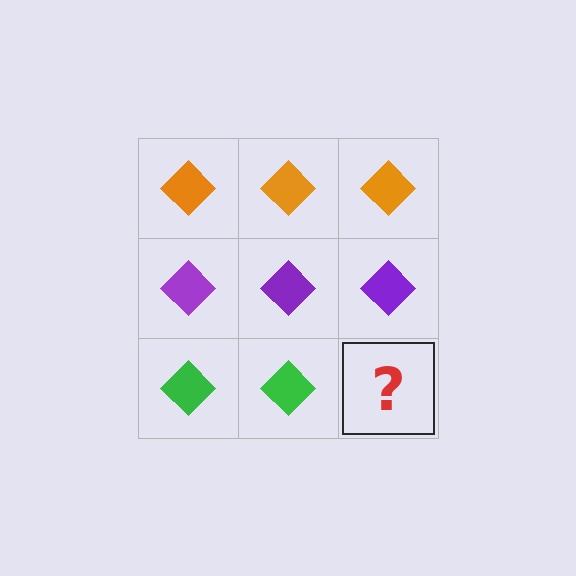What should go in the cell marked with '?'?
The missing cell should contain a green diamond.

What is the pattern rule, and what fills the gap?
The rule is that each row has a consistent color. The gap should be filled with a green diamond.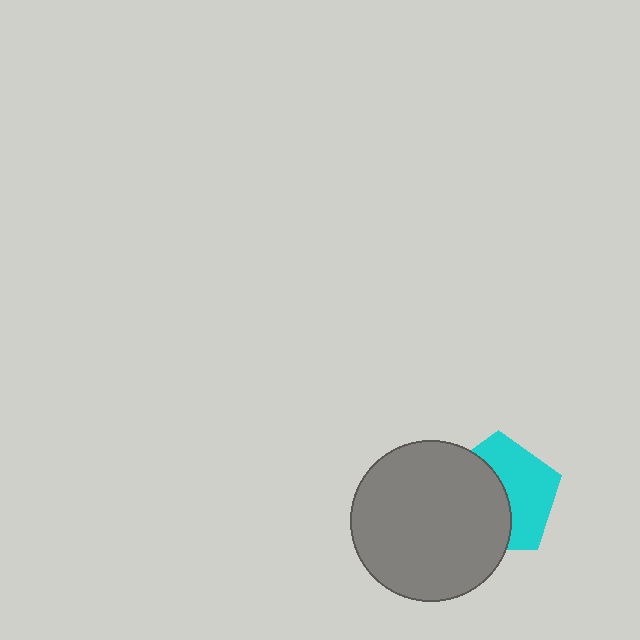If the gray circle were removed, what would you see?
You would see the complete cyan pentagon.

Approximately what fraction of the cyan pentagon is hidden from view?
Roughly 51% of the cyan pentagon is hidden behind the gray circle.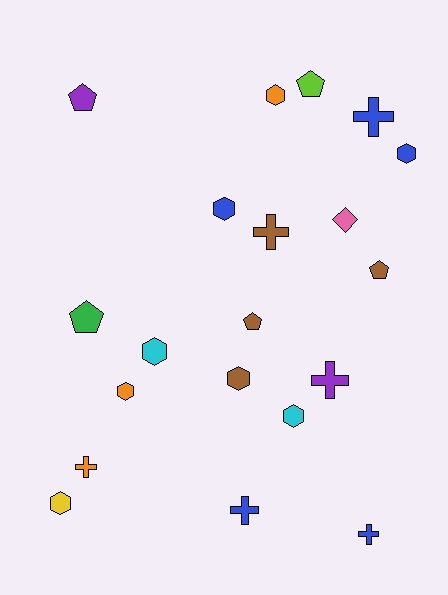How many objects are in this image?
There are 20 objects.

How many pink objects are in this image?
There is 1 pink object.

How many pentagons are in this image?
There are 5 pentagons.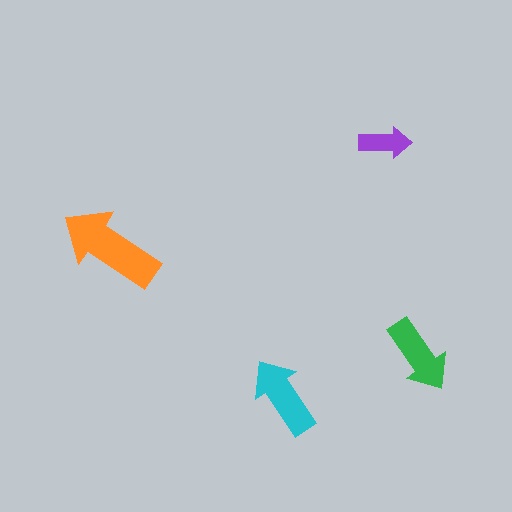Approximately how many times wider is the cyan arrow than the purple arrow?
About 1.5 times wider.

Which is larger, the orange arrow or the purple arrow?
The orange one.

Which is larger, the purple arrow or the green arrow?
The green one.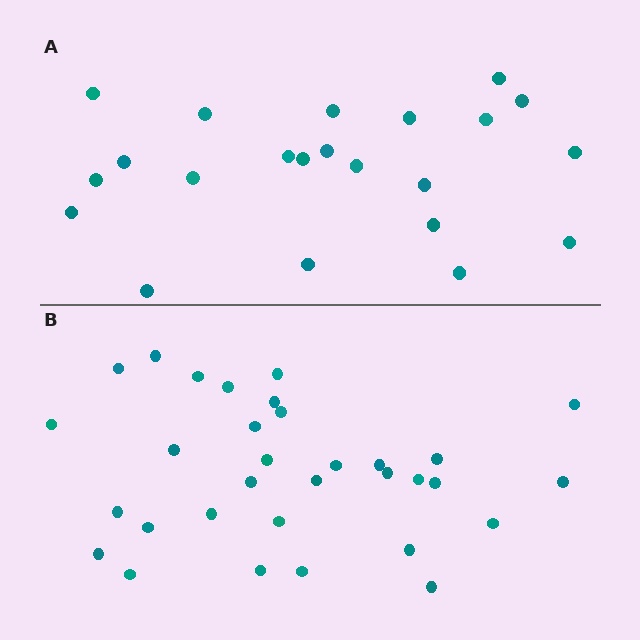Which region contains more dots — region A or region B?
Region B (the bottom region) has more dots.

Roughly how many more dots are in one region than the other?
Region B has roughly 10 or so more dots than region A.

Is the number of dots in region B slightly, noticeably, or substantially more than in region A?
Region B has substantially more. The ratio is roughly 1.5 to 1.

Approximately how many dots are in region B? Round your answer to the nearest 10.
About 30 dots. (The exact count is 32, which rounds to 30.)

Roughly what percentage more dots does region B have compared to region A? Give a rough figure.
About 45% more.